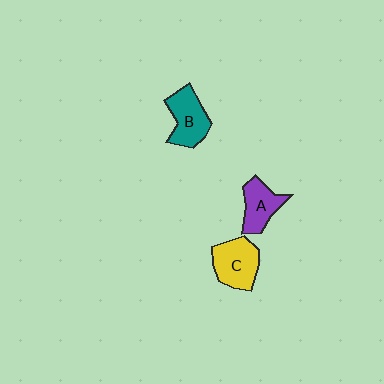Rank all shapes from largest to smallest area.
From largest to smallest: C (yellow), B (teal), A (purple).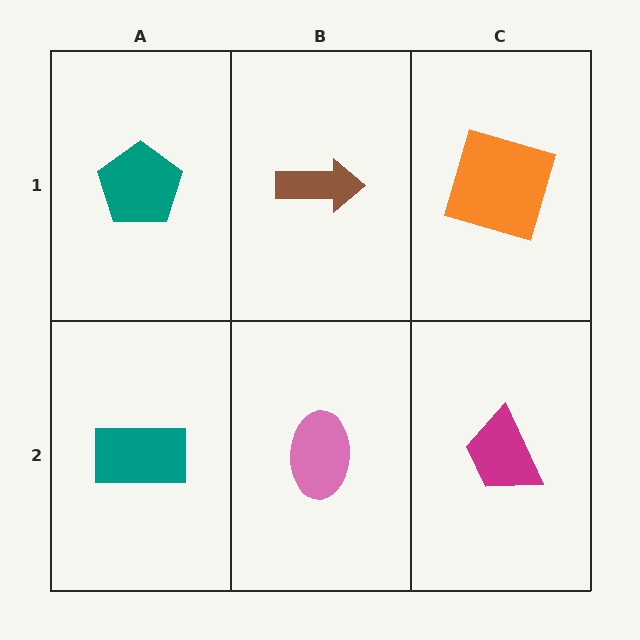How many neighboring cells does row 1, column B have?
3.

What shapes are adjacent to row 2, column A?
A teal pentagon (row 1, column A), a pink ellipse (row 2, column B).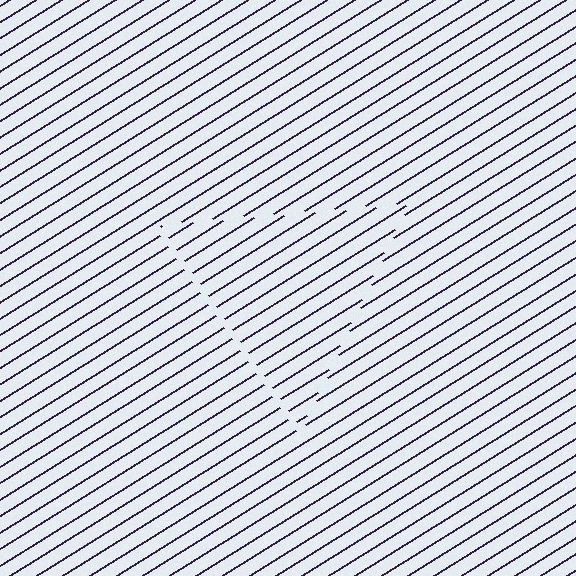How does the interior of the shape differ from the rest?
The interior of the shape contains the same grating, shifted by half a period — the contour is defined by the phase discontinuity where line-ends from the inner and outer gratings abut.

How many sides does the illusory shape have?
3 sides — the line-ends trace a triangle.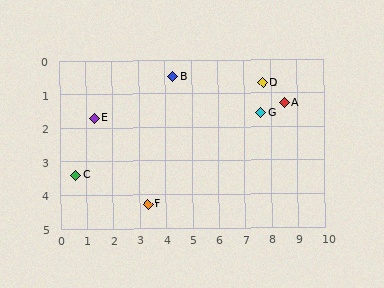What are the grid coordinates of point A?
Point A is at approximately (8.5, 1.3).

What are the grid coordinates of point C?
Point C is at approximately (0.6, 3.4).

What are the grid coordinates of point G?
Point G is at approximately (7.6, 1.6).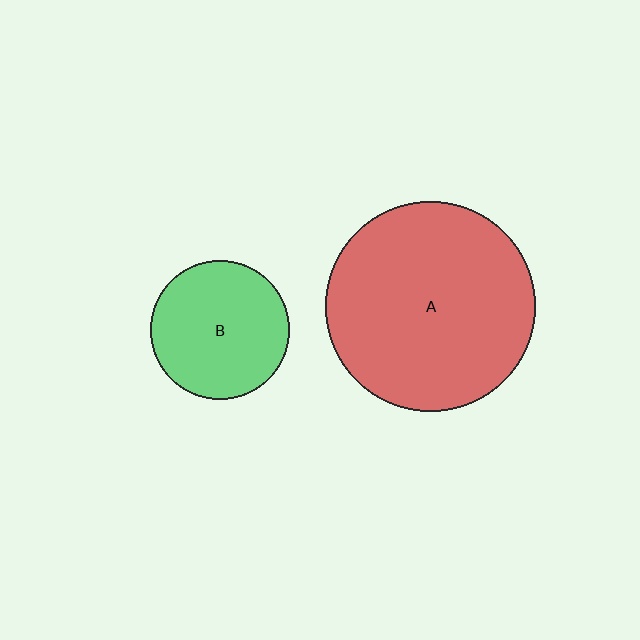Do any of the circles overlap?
No, none of the circles overlap.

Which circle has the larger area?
Circle A (red).